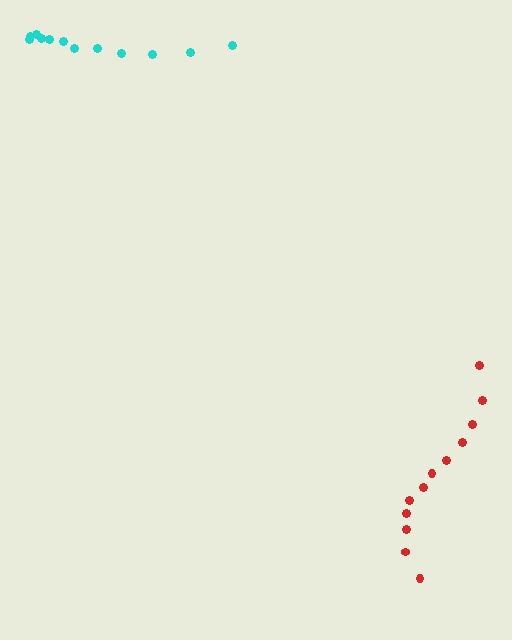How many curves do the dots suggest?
There are 2 distinct paths.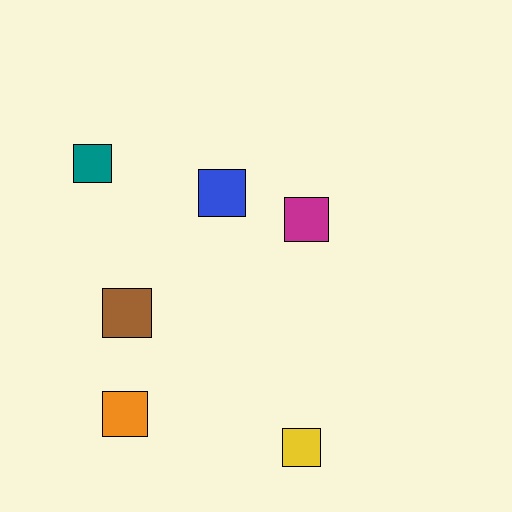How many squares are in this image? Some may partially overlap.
There are 6 squares.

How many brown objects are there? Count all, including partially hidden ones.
There is 1 brown object.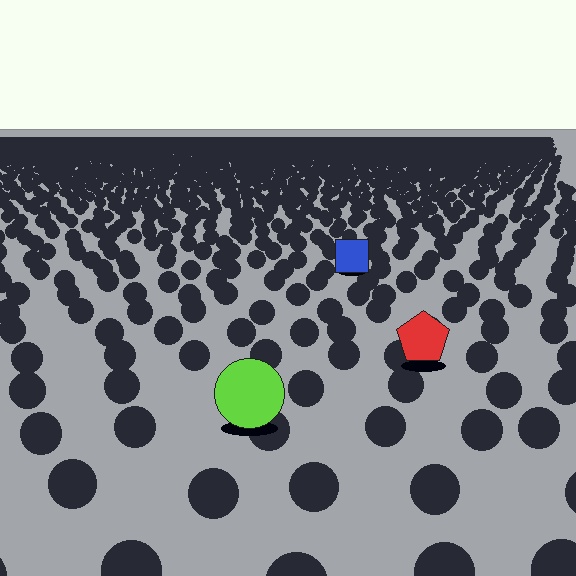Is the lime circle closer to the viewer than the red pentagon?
Yes. The lime circle is closer — you can tell from the texture gradient: the ground texture is coarser near it.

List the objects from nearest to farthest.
From nearest to farthest: the lime circle, the red pentagon, the blue square.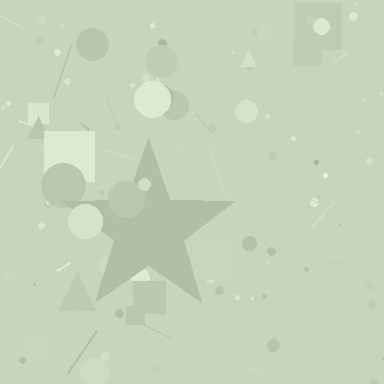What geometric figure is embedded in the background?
A star is embedded in the background.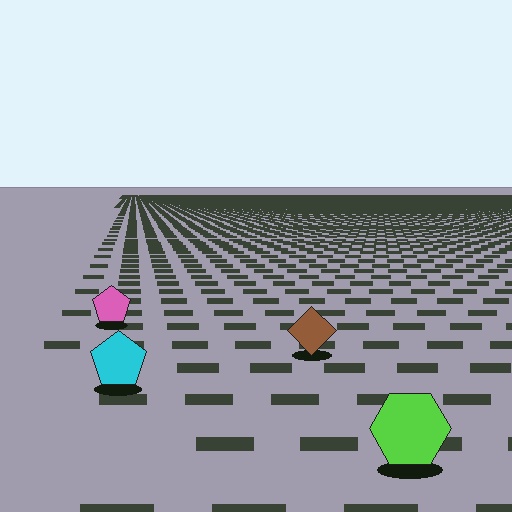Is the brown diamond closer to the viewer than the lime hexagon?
No. The lime hexagon is closer — you can tell from the texture gradient: the ground texture is coarser near it.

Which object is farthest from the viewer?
The pink pentagon is farthest from the viewer. It appears smaller and the ground texture around it is denser.